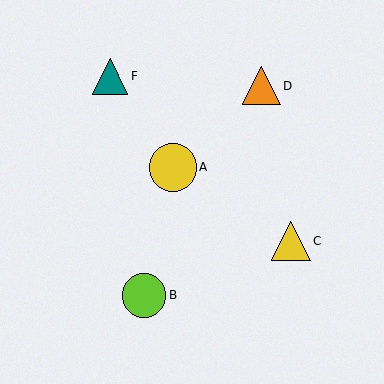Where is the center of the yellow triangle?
The center of the yellow triangle is at (291, 241).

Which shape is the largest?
The yellow circle (labeled A) is the largest.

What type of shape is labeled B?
Shape B is a lime circle.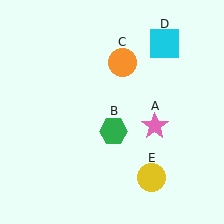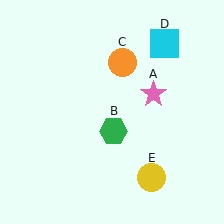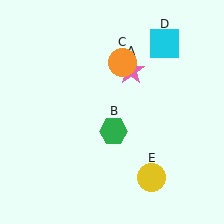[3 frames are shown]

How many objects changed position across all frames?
1 object changed position: pink star (object A).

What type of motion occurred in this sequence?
The pink star (object A) rotated counterclockwise around the center of the scene.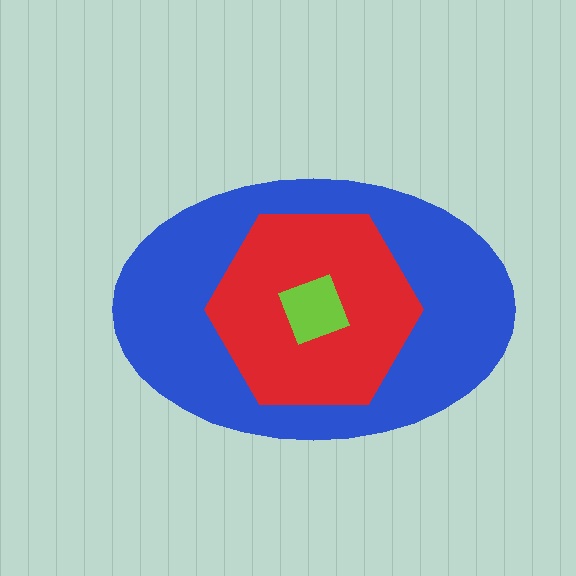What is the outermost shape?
The blue ellipse.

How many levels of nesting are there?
3.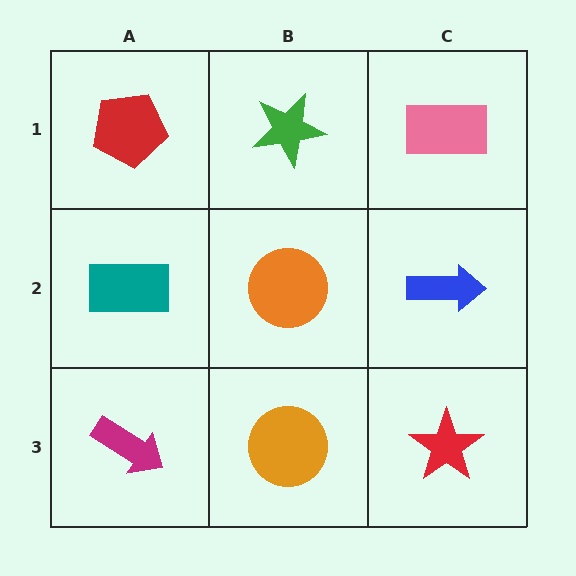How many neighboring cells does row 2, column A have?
3.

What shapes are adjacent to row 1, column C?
A blue arrow (row 2, column C), a green star (row 1, column B).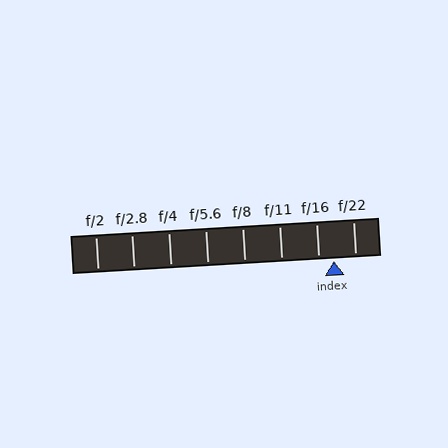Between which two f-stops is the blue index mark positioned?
The index mark is between f/16 and f/22.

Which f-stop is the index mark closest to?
The index mark is closest to f/16.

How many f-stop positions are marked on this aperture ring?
There are 8 f-stop positions marked.